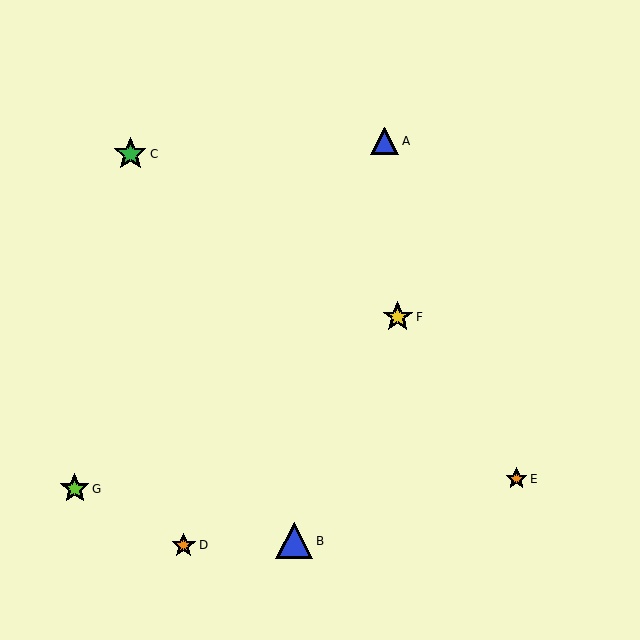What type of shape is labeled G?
Shape G is a lime star.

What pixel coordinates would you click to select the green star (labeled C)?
Click at (130, 154) to select the green star C.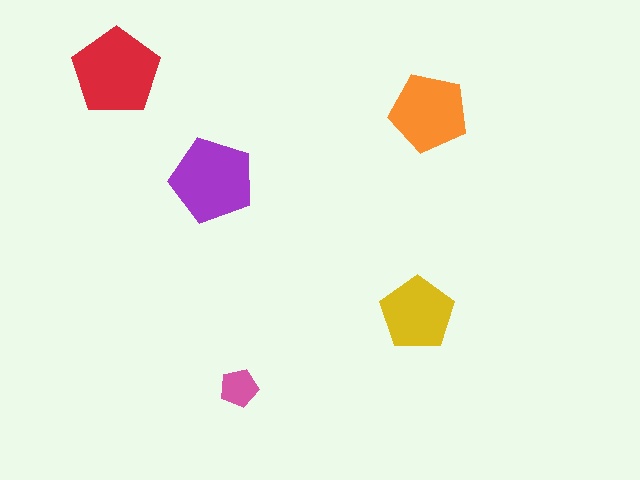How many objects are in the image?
There are 5 objects in the image.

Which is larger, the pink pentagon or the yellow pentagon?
The yellow one.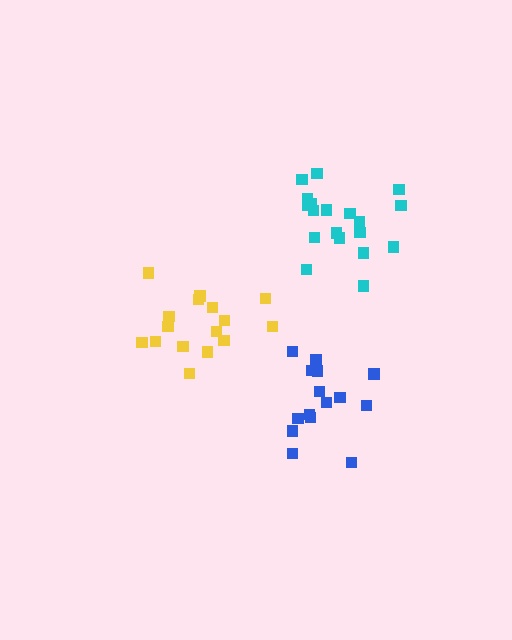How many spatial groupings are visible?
There are 3 spatial groupings.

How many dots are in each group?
Group 1: 16 dots, Group 2: 15 dots, Group 3: 19 dots (50 total).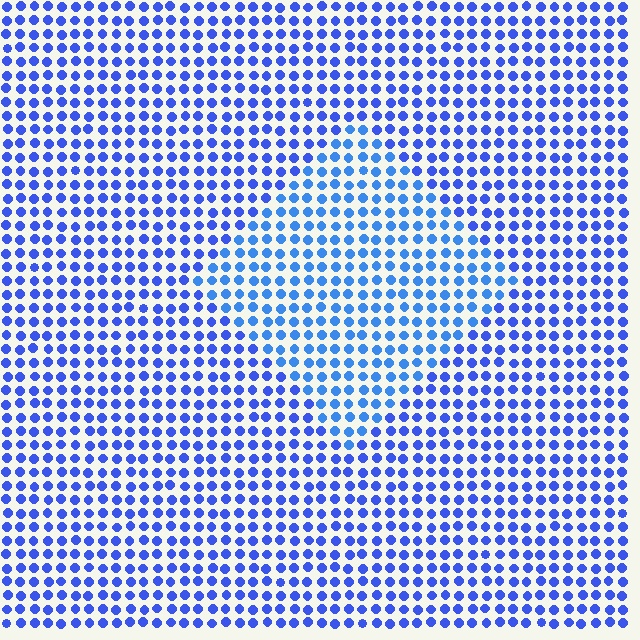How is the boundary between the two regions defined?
The boundary is defined purely by a slight shift in hue (about 18 degrees). Spacing, size, and orientation are identical on both sides.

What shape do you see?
I see a diamond.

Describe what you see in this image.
The image is filled with small blue elements in a uniform arrangement. A diamond-shaped region is visible where the elements are tinted to a slightly different hue, forming a subtle color boundary.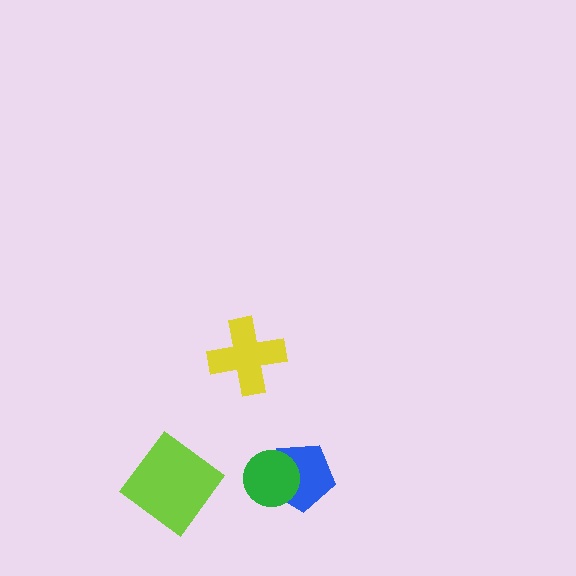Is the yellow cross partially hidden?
No, no other shape covers it.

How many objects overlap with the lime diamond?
0 objects overlap with the lime diamond.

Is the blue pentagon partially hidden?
Yes, it is partially covered by another shape.